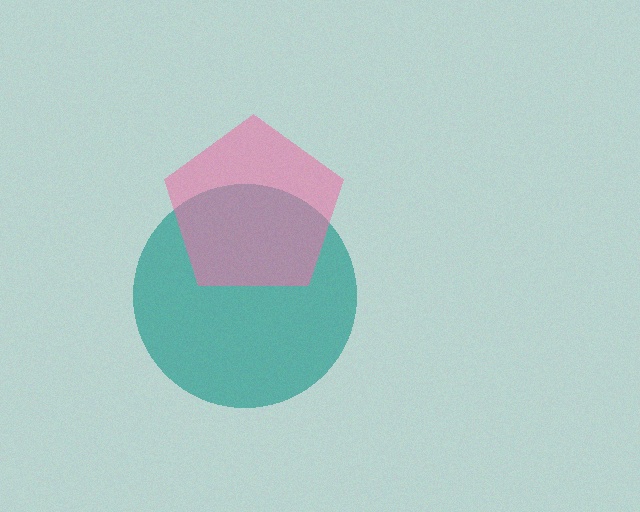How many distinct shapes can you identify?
There are 2 distinct shapes: a teal circle, a pink pentagon.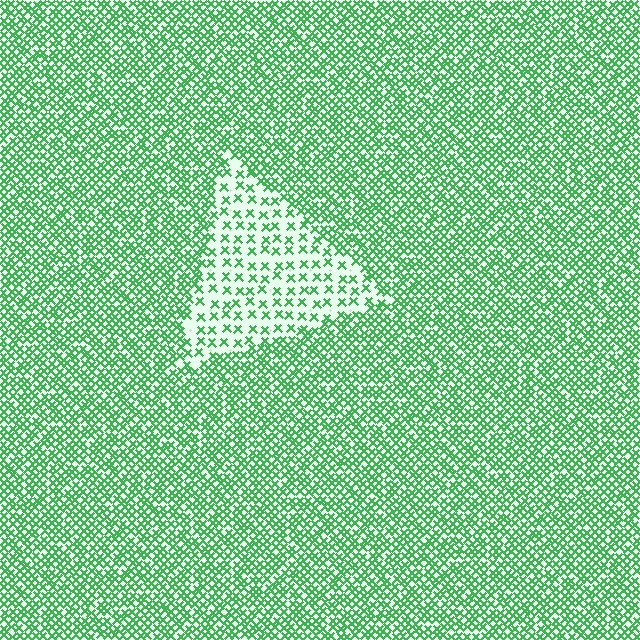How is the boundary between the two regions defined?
The boundary is defined by a change in element density (approximately 2.6x ratio). All elements are the same color, size, and shape.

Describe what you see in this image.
The image contains small green elements arranged at two different densities. A triangle-shaped region is visible where the elements are less densely packed than the surrounding area.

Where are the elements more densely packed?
The elements are more densely packed outside the triangle boundary.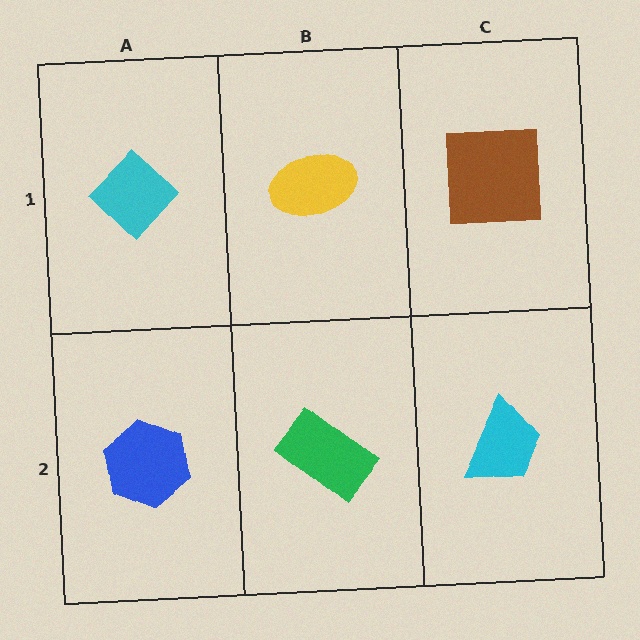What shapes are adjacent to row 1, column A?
A blue hexagon (row 2, column A), a yellow ellipse (row 1, column B).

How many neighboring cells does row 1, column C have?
2.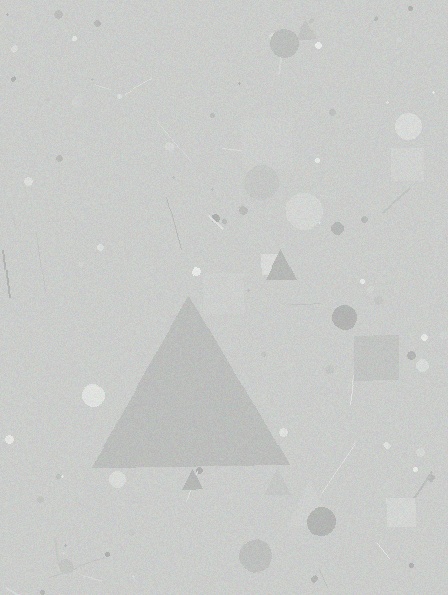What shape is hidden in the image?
A triangle is hidden in the image.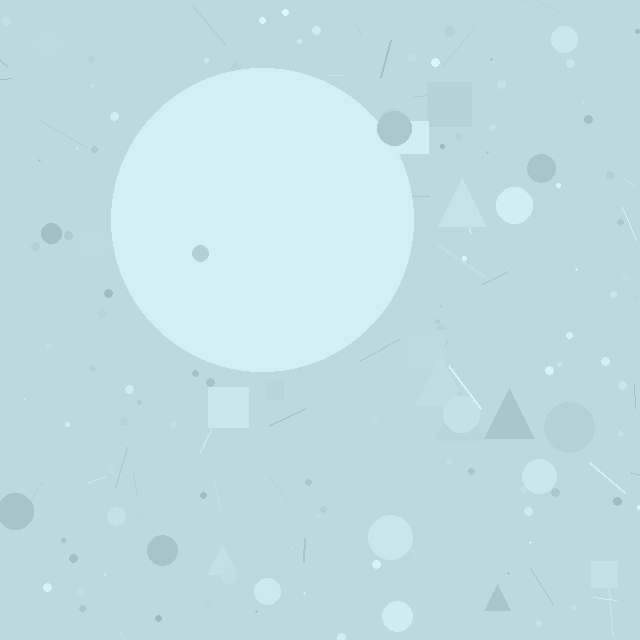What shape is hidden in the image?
A circle is hidden in the image.